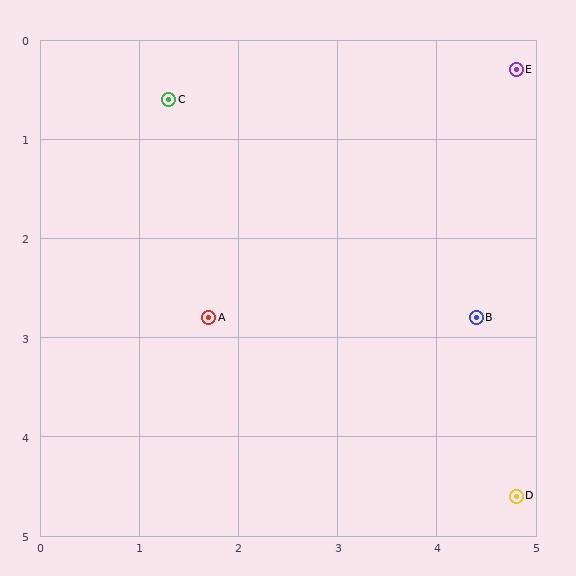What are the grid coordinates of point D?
Point D is at approximately (4.8, 4.6).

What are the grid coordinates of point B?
Point B is at approximately (4.4, 2.8).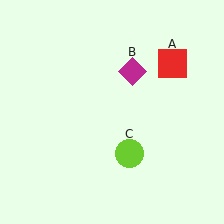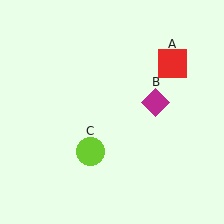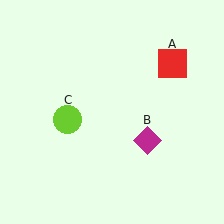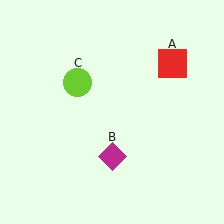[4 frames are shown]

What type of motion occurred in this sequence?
The magenta diamond (object B), lime circle (object C) rotated clockwise around the center of the scene.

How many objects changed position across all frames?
2 objects changed position: magenta diamond (object B), lime circle (object C).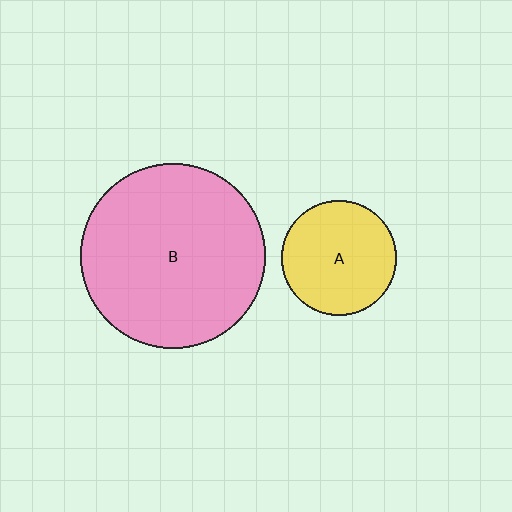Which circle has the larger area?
Circle B (pink).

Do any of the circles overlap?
No, none of the circles overlap.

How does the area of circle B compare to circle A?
Approximately 2.6 times.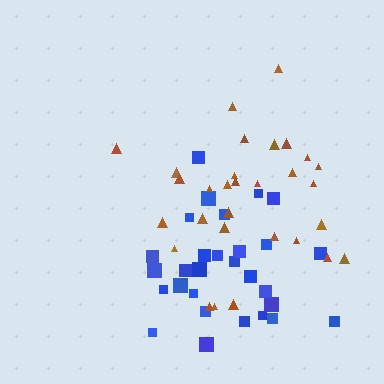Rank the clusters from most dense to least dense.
blue, brown.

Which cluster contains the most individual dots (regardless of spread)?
Brown (30).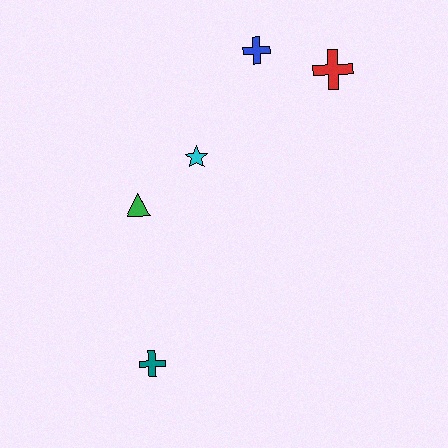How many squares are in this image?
There are no squares.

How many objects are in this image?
There are 5 objects.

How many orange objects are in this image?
There are no orange objects.